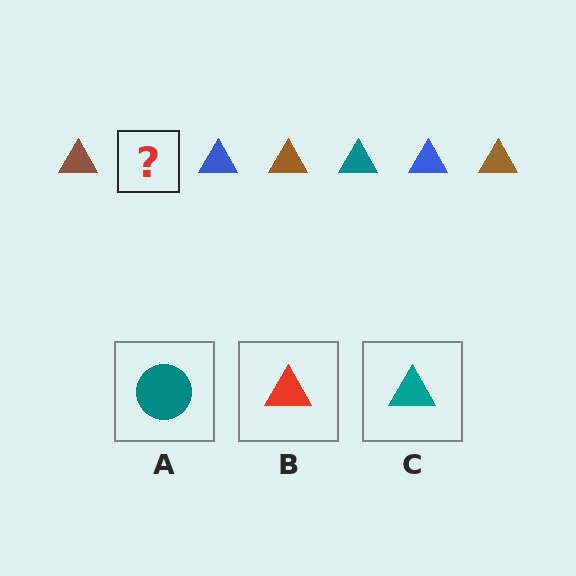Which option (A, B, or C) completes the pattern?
C.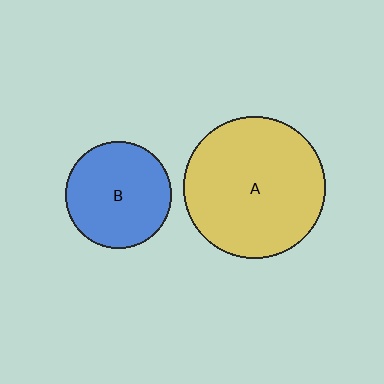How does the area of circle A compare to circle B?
Approximately 1.8 times.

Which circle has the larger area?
Circle A (yellow).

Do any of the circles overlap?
No, none of the circles overlap.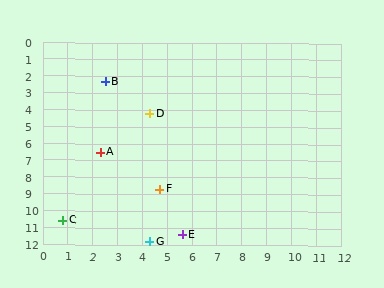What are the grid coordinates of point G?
Point G is at approximately (4.3, 11.8).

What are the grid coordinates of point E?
Point E is at approximately (5.6, 11.4).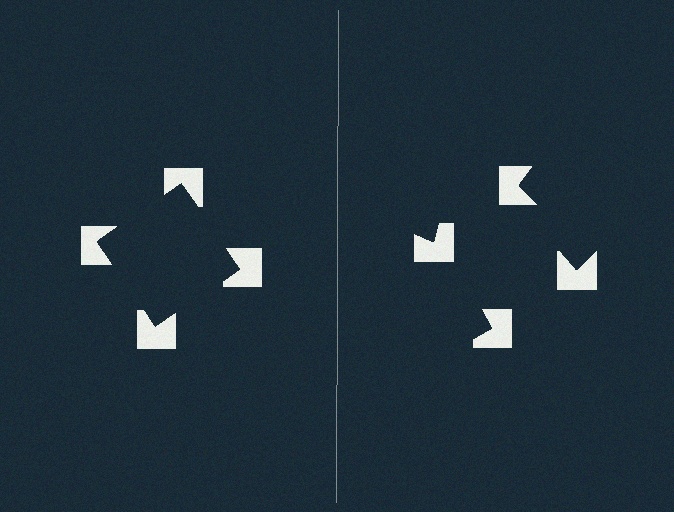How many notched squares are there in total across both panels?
8 — 4 on each side.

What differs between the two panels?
The notched squares are positioned identically on both sides; only the wedge orientations differ. On the left they align to a square; on the right they are misaligned.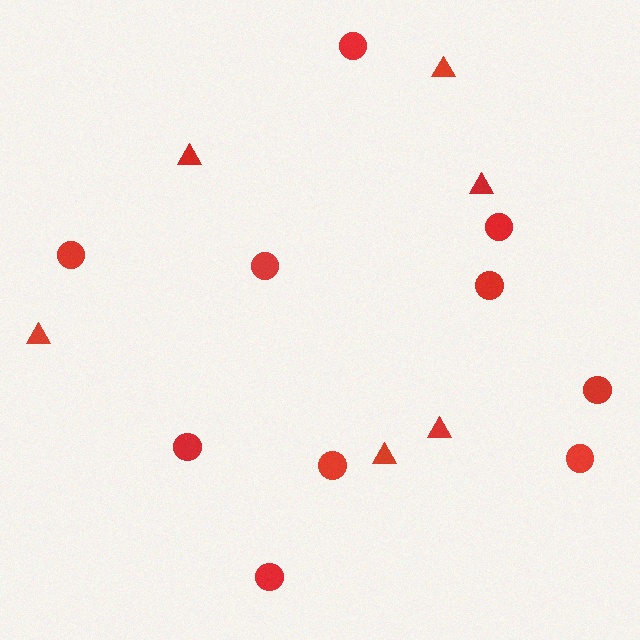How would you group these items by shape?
There are 2 groups: one group of circles (10) and one group of triangles (6).